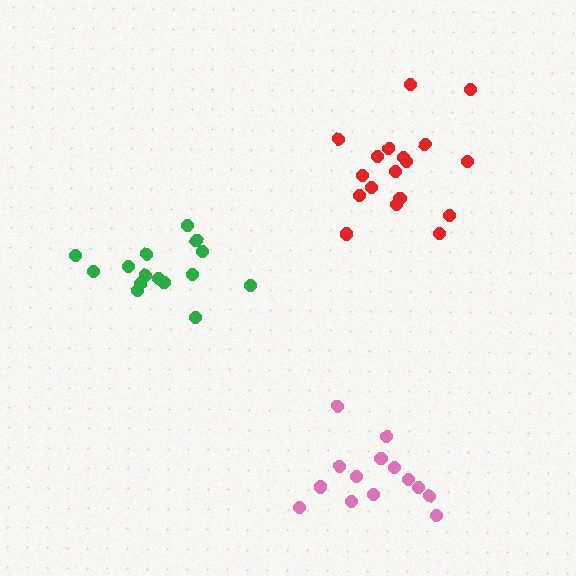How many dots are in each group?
Group 1: 18 dots, Group 2: 14 dots, Group 3: 15 dots (47 total).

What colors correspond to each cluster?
The clusters are colored: red, pink, green.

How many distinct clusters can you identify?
There are 3 distinct clusters.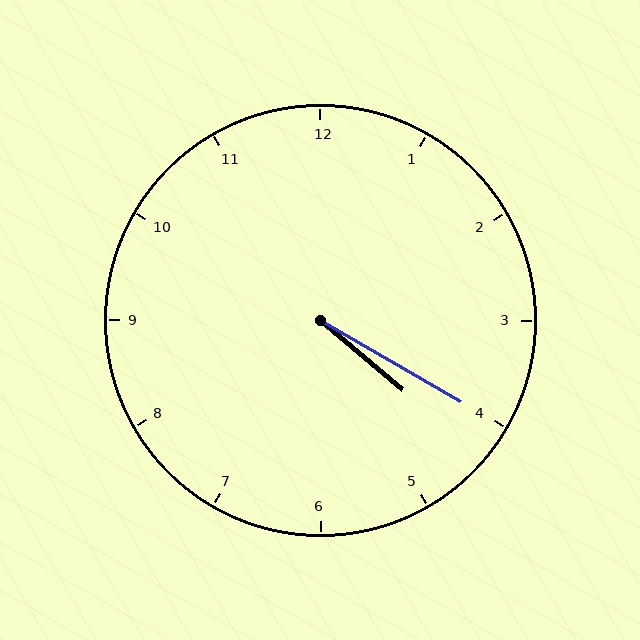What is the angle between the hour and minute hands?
Approximately 10 degrees.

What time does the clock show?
4:20.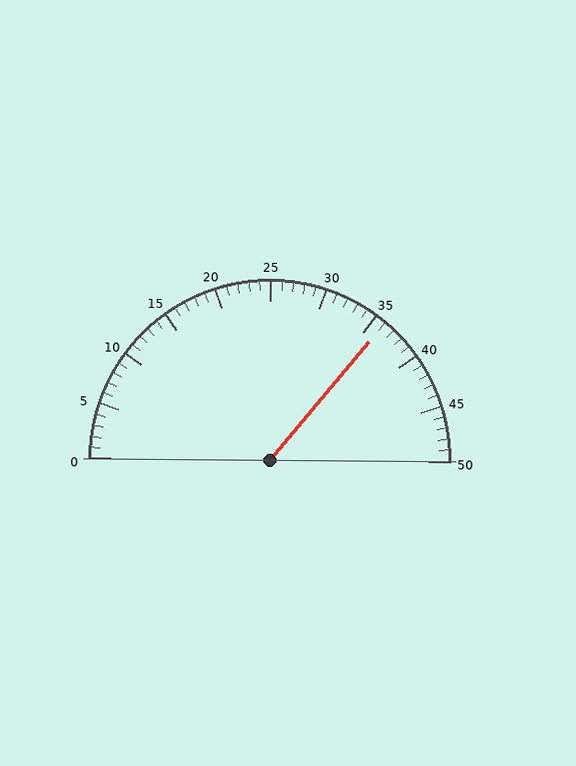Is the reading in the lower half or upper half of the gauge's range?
The reading is in the upper half of the range (0 to 50).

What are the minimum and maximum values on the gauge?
The gauge ranges from 0 to 50.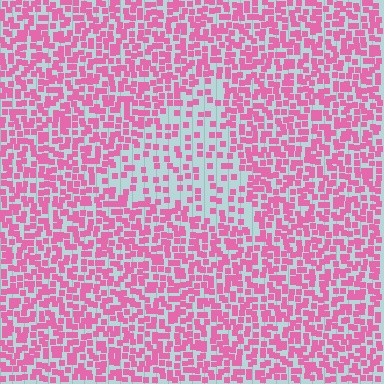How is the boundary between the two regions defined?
The boundary is defined by a change in element density (approximately 2.2x ratio). All elements are the same color, size, and shape.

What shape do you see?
I see a triangle.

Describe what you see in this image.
The image contains small pink elements arranged at two different densities. A triangle-shaped region is visible where the elements are less densely packed than the surrounding area.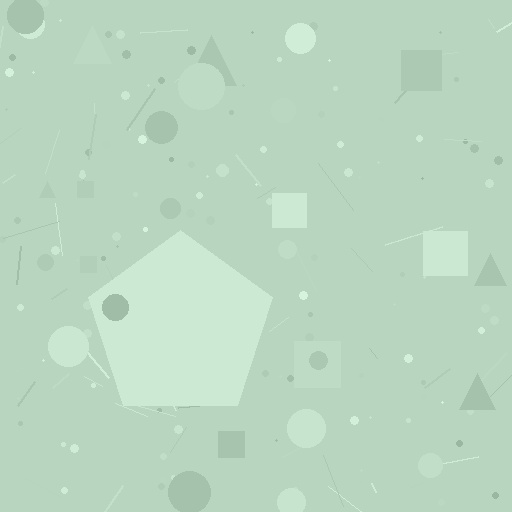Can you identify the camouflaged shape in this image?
The camouflaged shape is a pentagon.